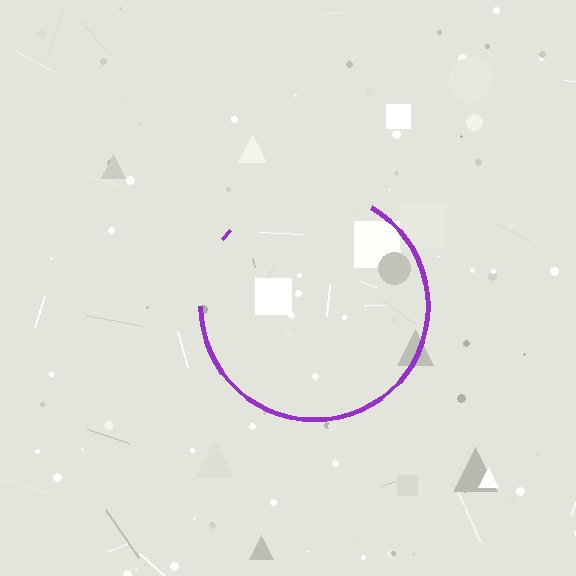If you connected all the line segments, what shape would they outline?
They would outline a circle.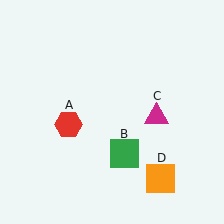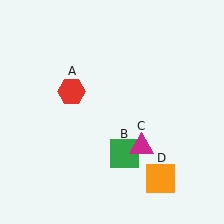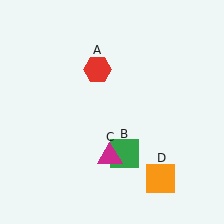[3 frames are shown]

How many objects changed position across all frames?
2 objects changed position: red hexagon (object A), magenta triangle (object C).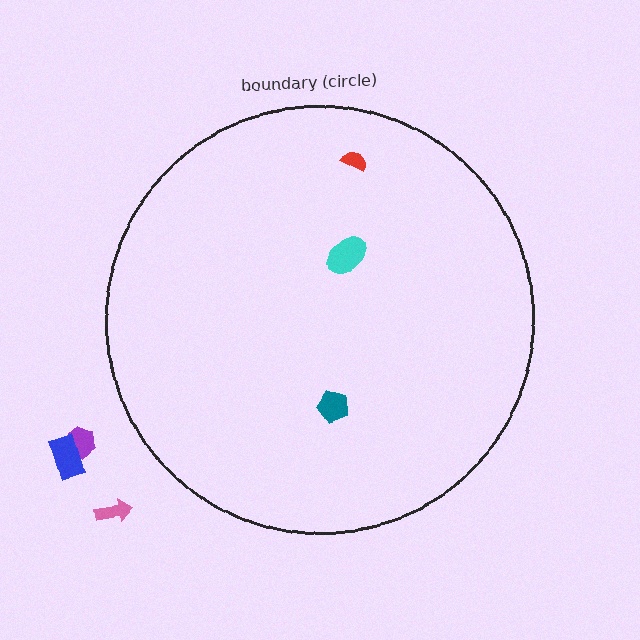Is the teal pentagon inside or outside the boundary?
Inside.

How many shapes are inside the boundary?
3 inside, 3 outside.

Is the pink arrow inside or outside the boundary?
Outside.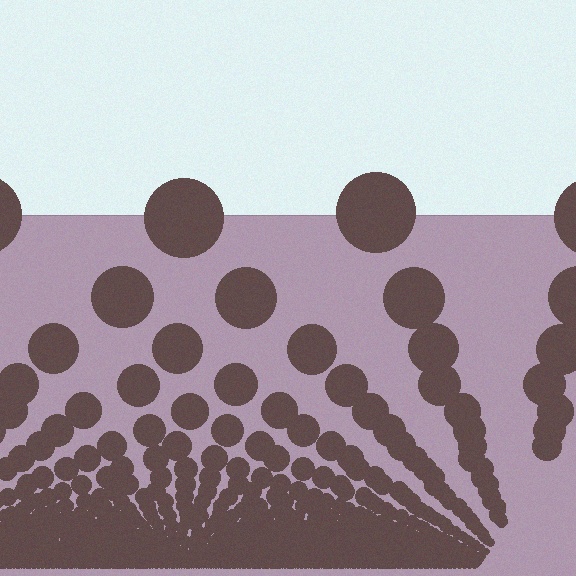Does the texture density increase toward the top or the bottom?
Density increases toward the bottom.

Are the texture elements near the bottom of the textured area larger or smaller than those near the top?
Smaller. The gradient is inverted — elements near the bottom are smaller and denser.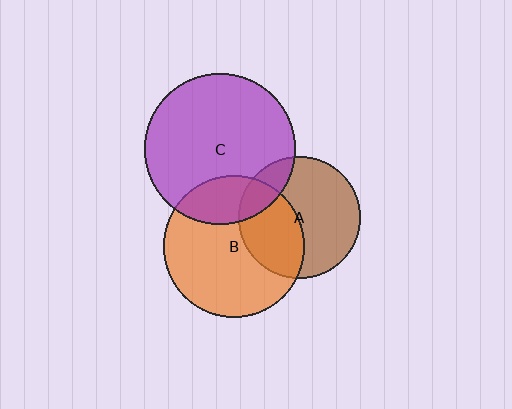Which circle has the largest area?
Circle C (purple).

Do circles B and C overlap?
Yes.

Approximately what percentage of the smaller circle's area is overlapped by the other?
Approximately 25%.